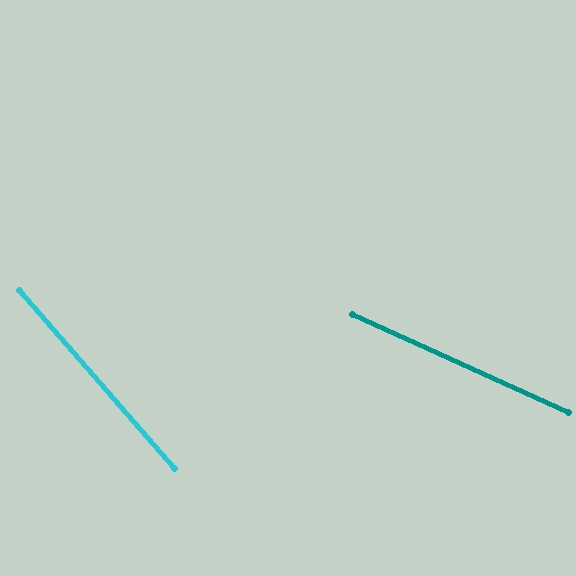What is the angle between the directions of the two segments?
Approximately 25 degrees.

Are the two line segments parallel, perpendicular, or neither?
Neither parallel nor perpendicular — they differ by about 25°.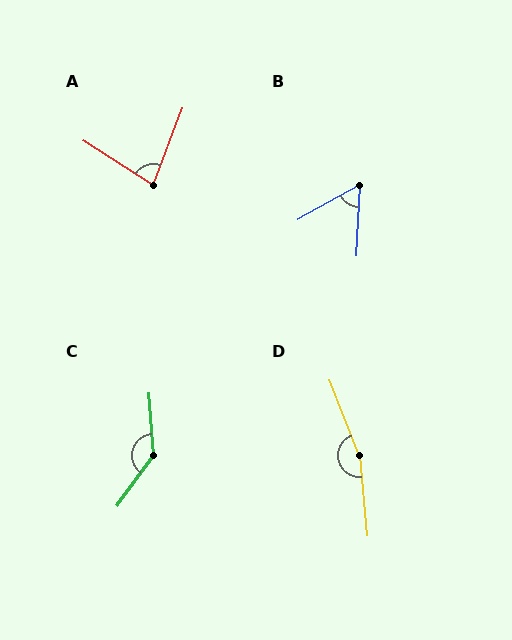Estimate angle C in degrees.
Approximately 140 degrees.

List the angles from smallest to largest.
B (58°), A (79°), C (140°), D (164°).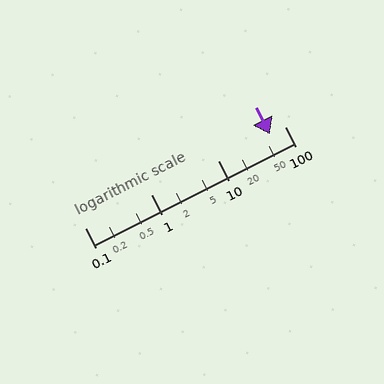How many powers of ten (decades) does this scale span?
The scale spans 3 decades, from 0.1 to 100.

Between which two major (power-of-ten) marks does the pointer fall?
The pointer is between 10 and 100.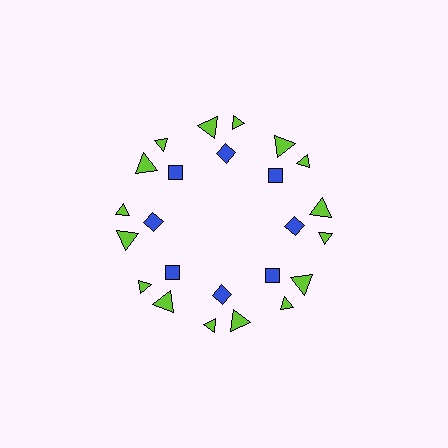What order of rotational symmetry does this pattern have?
This pattern has 8-fold rotational symmetry.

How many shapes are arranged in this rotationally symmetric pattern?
There are 24 shapes, arranged in 8 groups of 3.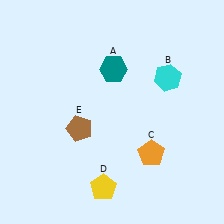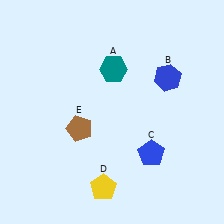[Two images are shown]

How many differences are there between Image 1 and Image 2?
There are 2 differences between the two images.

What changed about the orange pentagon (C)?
In Image 1, C is orange. In Image 2, it changed to blue.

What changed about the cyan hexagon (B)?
In Image 1, B is cyan. In Image 2, it changed to blue.